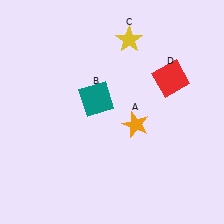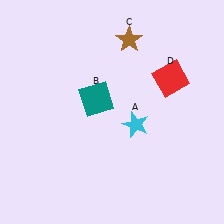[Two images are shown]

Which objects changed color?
A changed from orange to cyan. C changed from yellow to brown.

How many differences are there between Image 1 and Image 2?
There are 2 differences between the two images.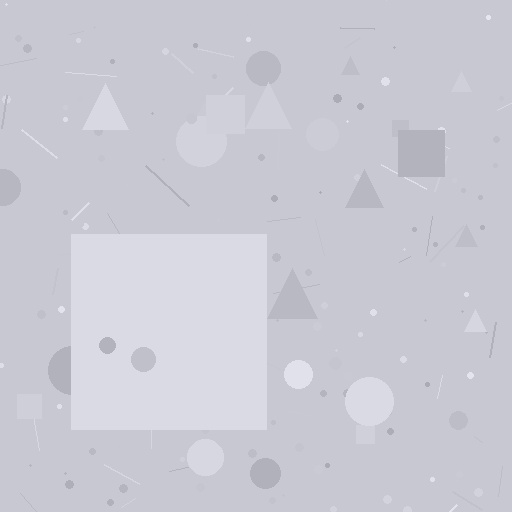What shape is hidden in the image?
A square is hidden in the image.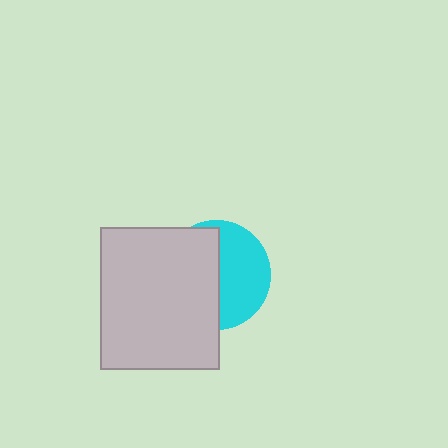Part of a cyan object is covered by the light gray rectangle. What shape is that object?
It is a circle.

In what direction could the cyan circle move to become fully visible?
The cyan circle could move right. That would shift it out from behind the light gray rectangle entirely.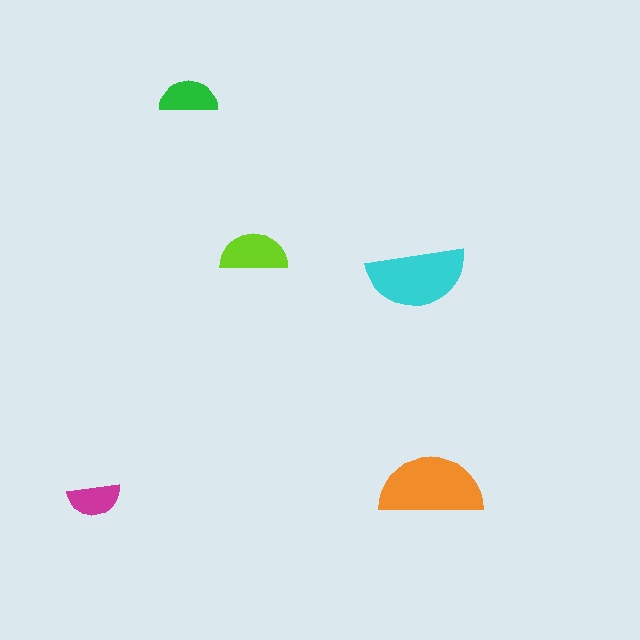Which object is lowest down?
The magenta semicircle is bottommost.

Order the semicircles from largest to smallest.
the orange one, the cyan one, the lime one, the green one, the magenta one.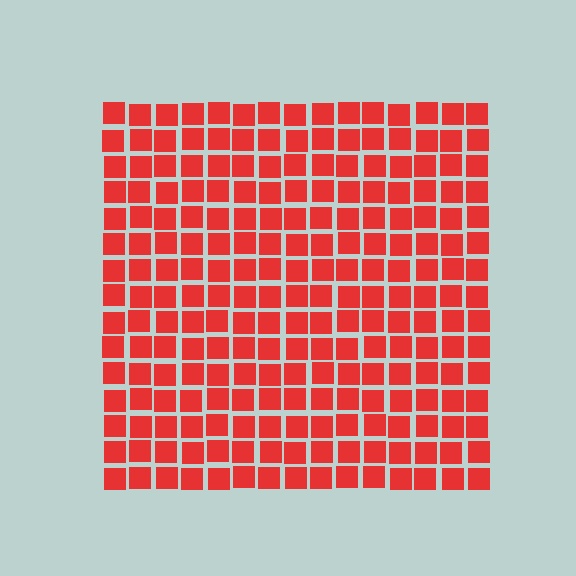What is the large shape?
The large shape is a square.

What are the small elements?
The small elements are squares.